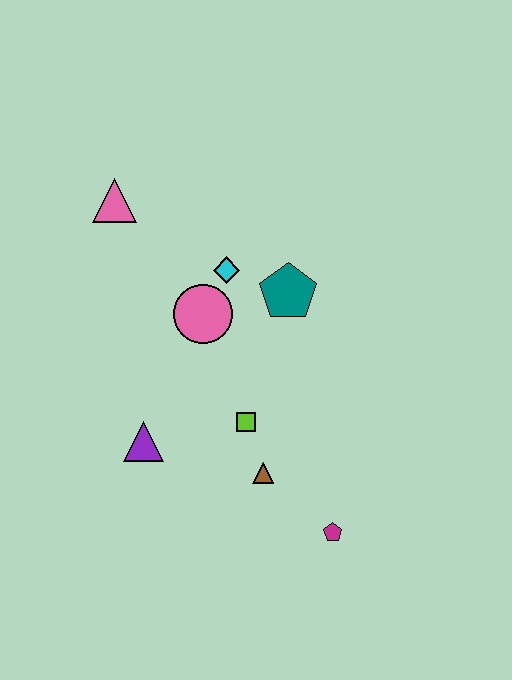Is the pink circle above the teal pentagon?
No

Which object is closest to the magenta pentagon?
The brown triangle is closest to the magenta pentagon.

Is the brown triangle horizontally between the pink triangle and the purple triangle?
No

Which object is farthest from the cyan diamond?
The magenta pentagon is farthest from the cyan diamond.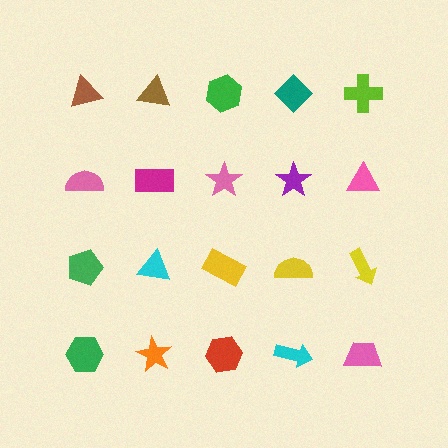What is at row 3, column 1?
A green pentagon.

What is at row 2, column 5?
A pink triangle.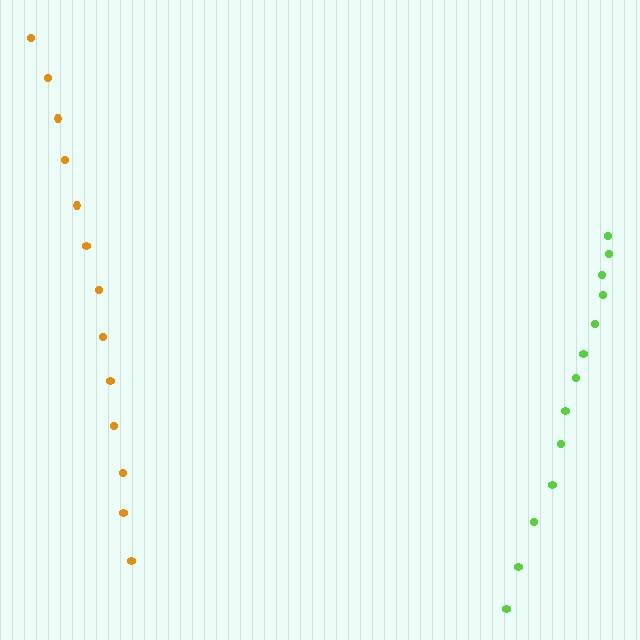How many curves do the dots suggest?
There are 2 distinct paths.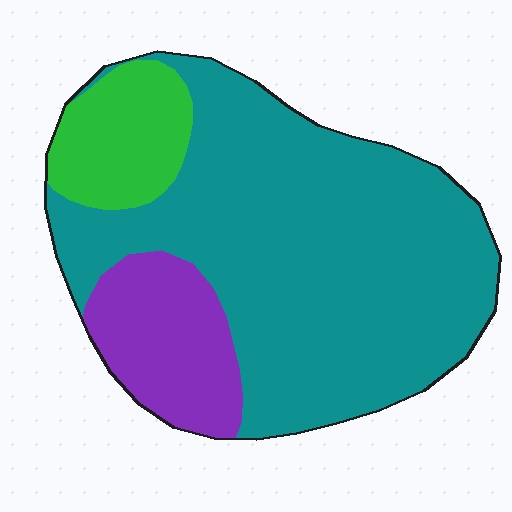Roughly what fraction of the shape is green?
Green takes up about one eighth (1/8) of the shape.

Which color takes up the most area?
Teal, at roughly 70%.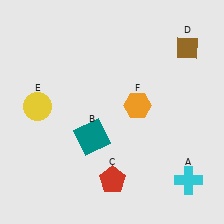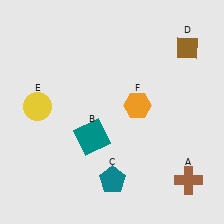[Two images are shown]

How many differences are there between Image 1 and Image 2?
There are 2 differences between the two images.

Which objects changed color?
A changed from cyan to brown. C changed from red to teal.